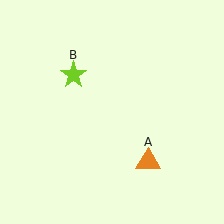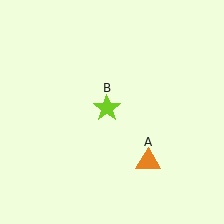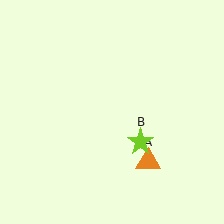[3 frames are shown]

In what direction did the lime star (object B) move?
The lime star (object B) moved down and to the right.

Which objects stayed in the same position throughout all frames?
Orange triangle (object A) remained stationary.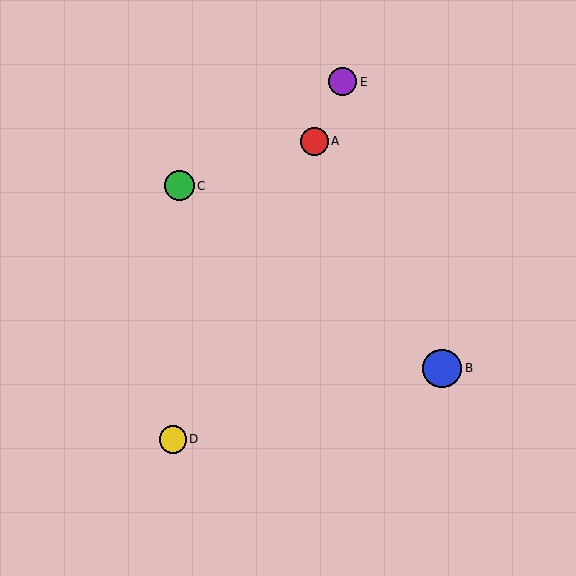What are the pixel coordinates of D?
Object D is at (173, 439).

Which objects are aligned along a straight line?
Objects A, D, E are aligned along a straight line.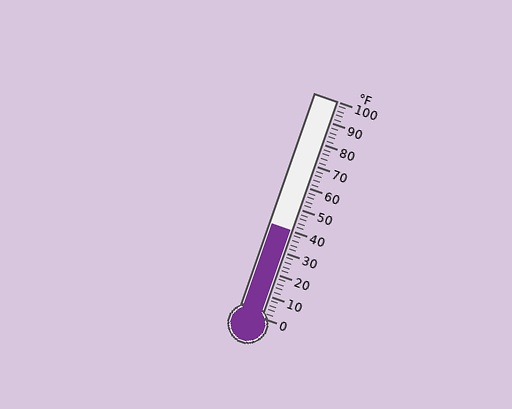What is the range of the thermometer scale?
The thermometer scale ranges from 0°F to 100°F.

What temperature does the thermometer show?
The thermometer shows approximately 40°F.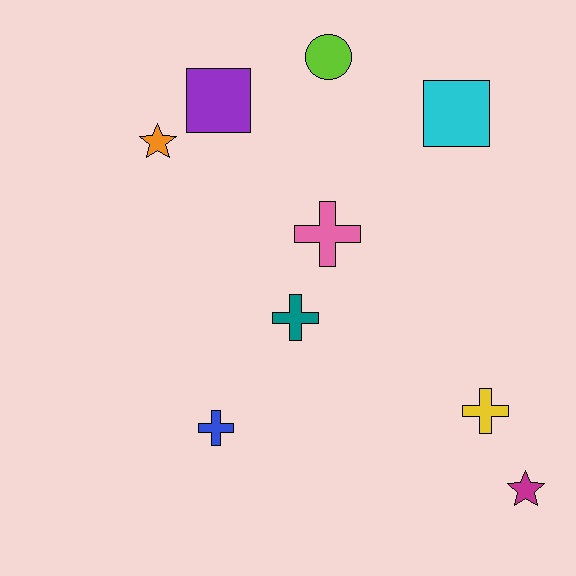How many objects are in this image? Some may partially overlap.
There are 9 objects.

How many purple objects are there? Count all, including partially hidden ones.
There is 1 purple object.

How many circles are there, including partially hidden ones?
There is 1 circle.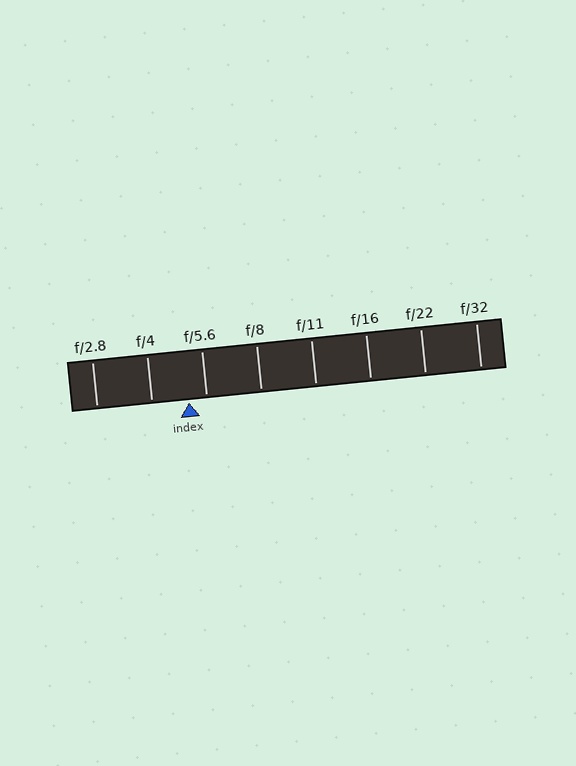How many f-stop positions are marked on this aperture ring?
There are 8 f-stop positions marked.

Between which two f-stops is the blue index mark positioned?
The index mark is between f/4 and f/5.6.